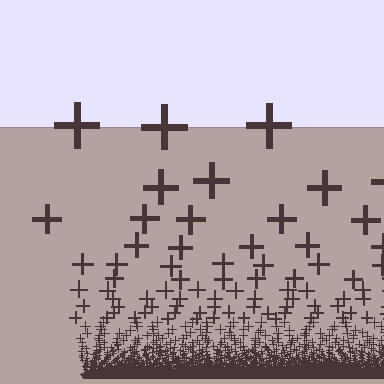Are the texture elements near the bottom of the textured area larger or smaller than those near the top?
Smaller. The gradient is inverted — elements near the bottom are smaller and denser.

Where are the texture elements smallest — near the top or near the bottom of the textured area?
Near the bottom.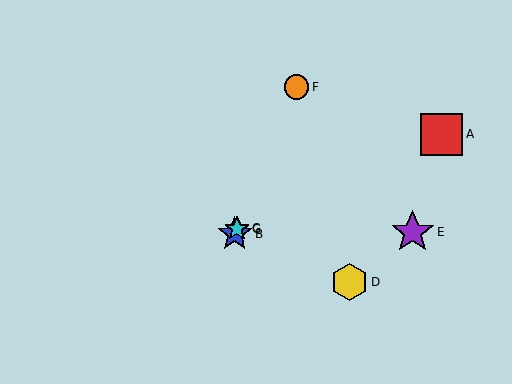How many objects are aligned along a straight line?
4 objects (B, C, F, G) are aligned along a straight line.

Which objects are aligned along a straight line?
Objects B, C, F, G are aligned along a straight line.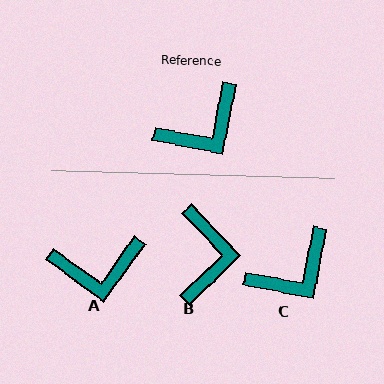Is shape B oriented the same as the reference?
No, it is off by about 55 degrees.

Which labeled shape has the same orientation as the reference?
C.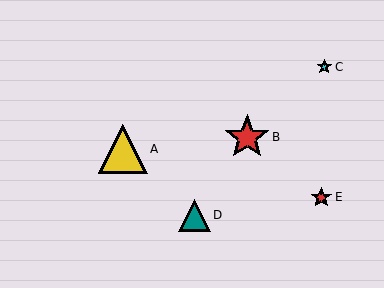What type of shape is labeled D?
Shape D is a teal triangle.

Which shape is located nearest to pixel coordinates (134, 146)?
The yellow triangle (labeled A) at (123, 149) is nearest to that location.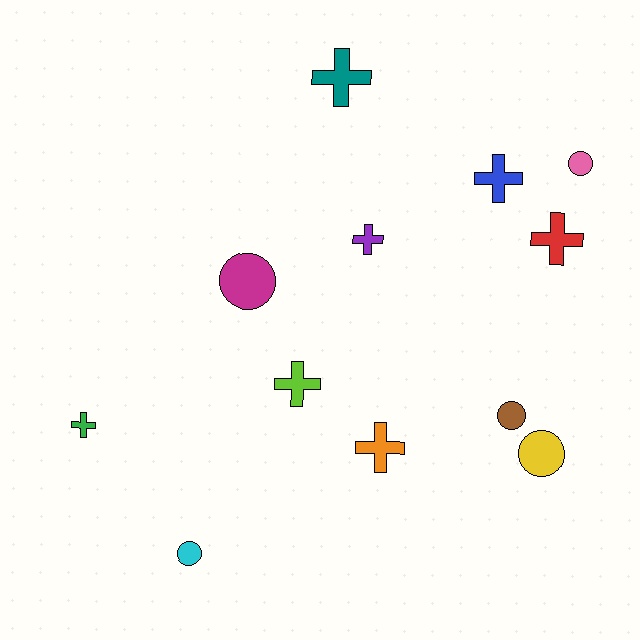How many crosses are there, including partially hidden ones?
There are 7 crosses.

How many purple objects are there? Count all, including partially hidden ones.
There is 1 purple object.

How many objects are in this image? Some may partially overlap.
There are 12 objects.